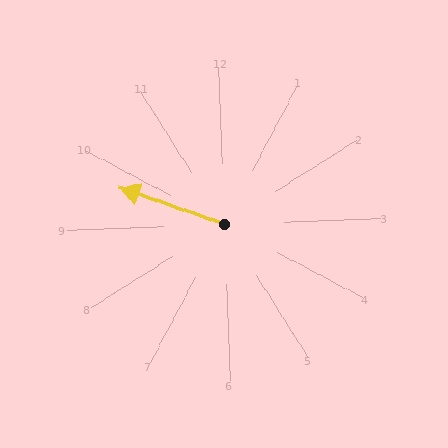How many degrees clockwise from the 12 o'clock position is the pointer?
Approximately 291 degrees.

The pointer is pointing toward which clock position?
Roughly 10 o'clock.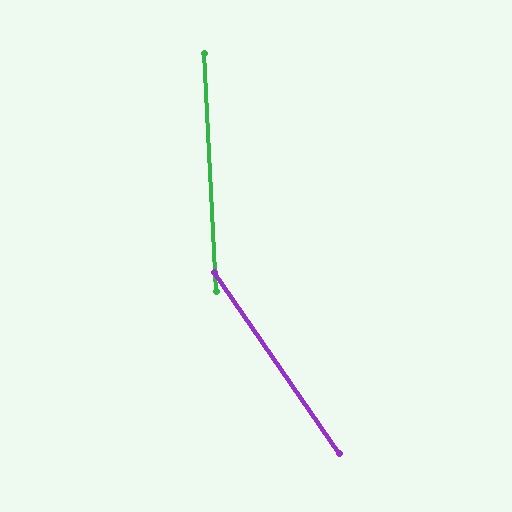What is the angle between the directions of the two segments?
Approximately 32 degrees.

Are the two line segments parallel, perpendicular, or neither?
Neither parallel nor perpendicular — they differ by about 32°.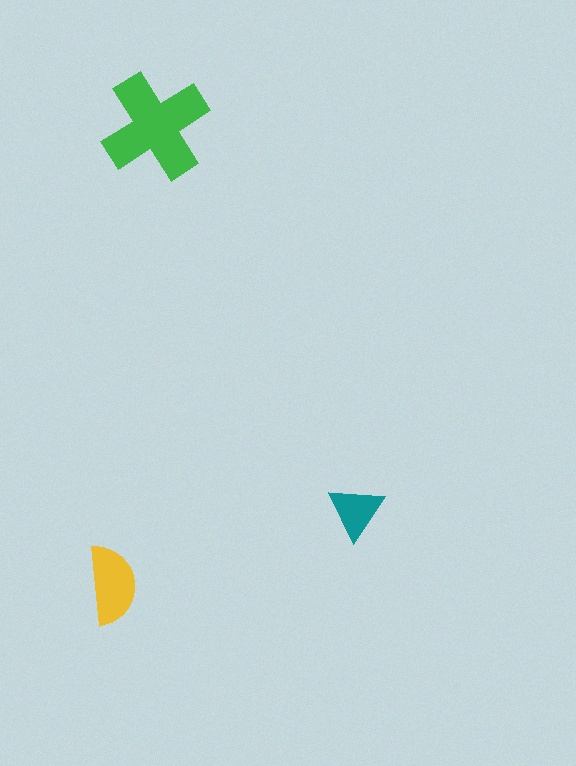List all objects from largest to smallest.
The green cross, the yellow semicircle, the teal triangle.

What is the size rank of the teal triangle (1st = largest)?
3rd.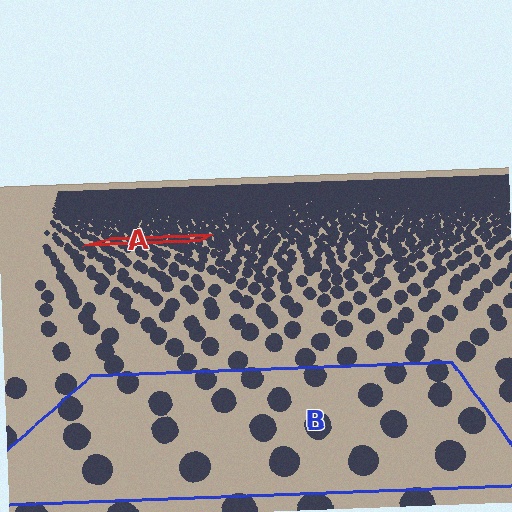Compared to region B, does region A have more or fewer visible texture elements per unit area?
Region A has more texture elements per unit area — they are packed more densely because it is farther away.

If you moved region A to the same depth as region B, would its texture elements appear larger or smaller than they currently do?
They would appear larger. At a closer depth, the same texture elements are projected at a bigger on-screen size.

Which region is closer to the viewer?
Region B is closer. The texture elements there are larger and more spread out.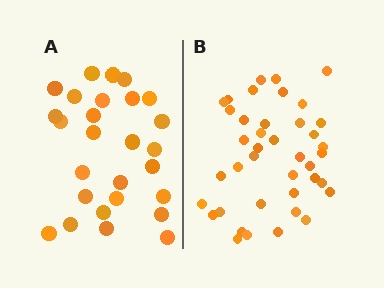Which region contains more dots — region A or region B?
Region B (the right region) has more dots.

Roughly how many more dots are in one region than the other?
Region B has approximately 15 more dots than region A.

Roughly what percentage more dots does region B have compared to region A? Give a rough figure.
About 50% more.